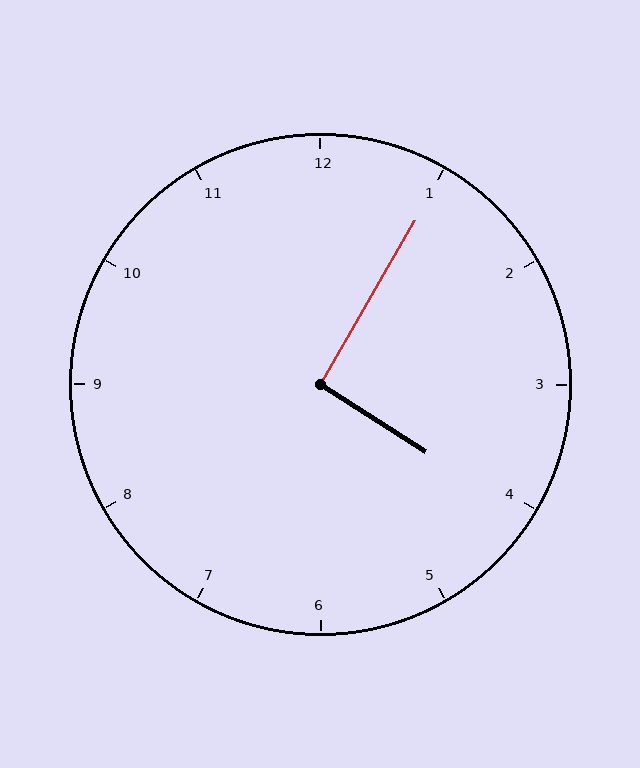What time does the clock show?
4:05.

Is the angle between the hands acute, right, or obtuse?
It is right.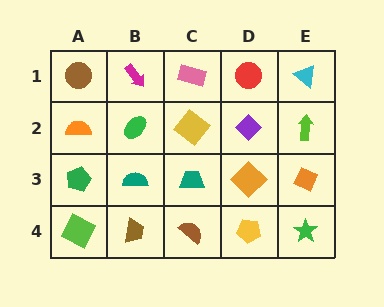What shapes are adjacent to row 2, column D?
A red circle (row 1, column D), an orange diamond (row 3, column D), a yellow diamond (row 2, column C), a lime arrow (row 2, column E).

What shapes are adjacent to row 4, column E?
An orange diamond (row 3, column E), a yellow pentagon (row 4, column D).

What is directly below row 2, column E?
An orange diamond.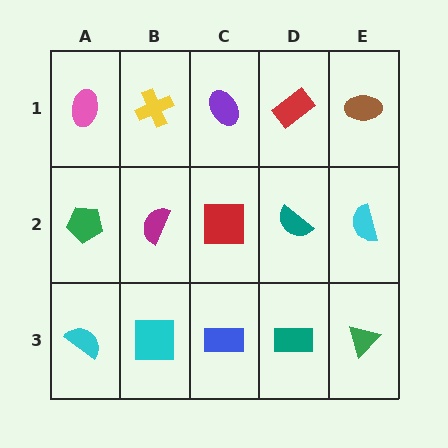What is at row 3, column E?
A green triangle.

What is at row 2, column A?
A green pentagon.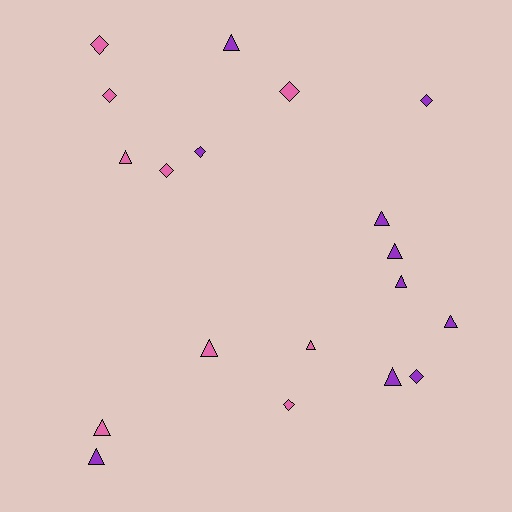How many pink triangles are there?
There are 4 pink triangles.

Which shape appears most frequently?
Triangle, with 11 objects.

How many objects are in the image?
There are 19 objects.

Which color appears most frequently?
Purple, with 10 objects.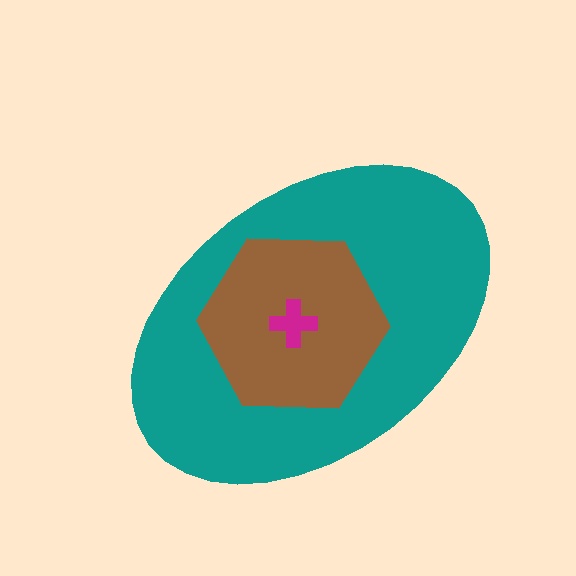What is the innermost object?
The magenta cross.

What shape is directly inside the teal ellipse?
The brown hexagon.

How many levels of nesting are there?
3.